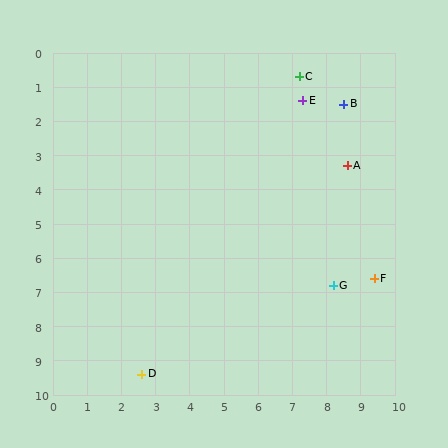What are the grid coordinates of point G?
Point G is at approximately (8.2, 6.8).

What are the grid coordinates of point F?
Point F is at approximately (9.4, 6.6).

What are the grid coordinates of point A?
Point A is at approximately (8.6, 3.3).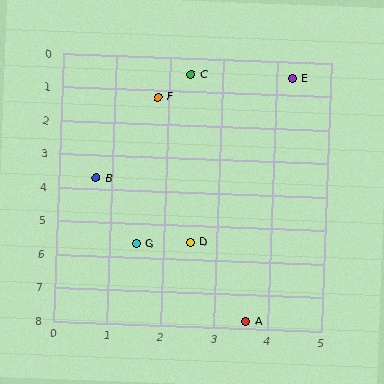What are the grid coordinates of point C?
Point C is at approximately (2.4, 0.5).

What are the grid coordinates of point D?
Point D is at approximately (2.5, 5.5).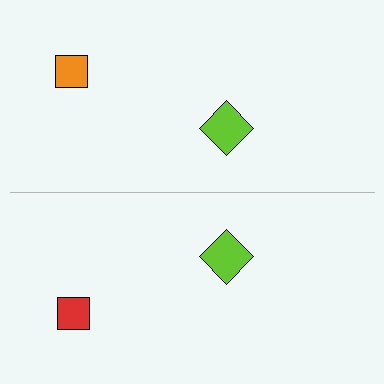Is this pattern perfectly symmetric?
No, the pattern is not perfectly symmetric. The red square on the bottom side breaks the symmetry — its mirror counterpart is orange.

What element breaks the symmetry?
The red square on the bottom side breaks the symmetry — its mirror counterpart is orange.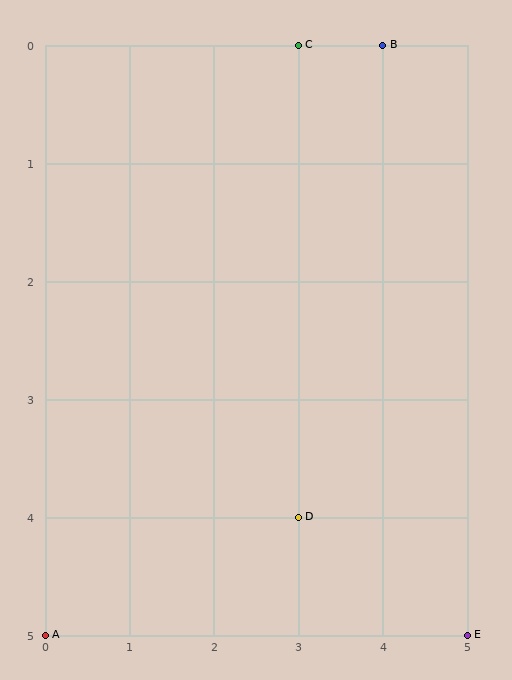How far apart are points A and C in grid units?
Points A and C are 3 columns and 5 rows apart (about 5.8 grid units diagonally).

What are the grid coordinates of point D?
Point D is at grid coordinates (3, 4).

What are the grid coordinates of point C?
Point C is at grid coordinates (3, 0).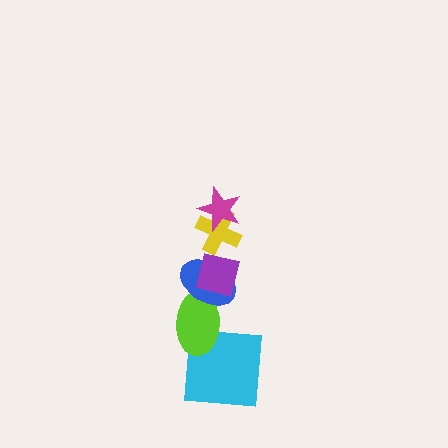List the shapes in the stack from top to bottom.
From top to bottom: the magenta star, the yellow cross, the purple square, the blue ellipse, the lime ellipse, the cyan square.